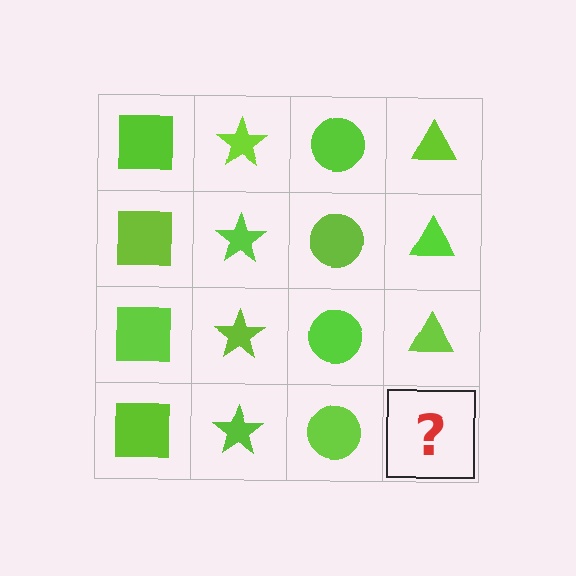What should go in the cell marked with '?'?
The missing cell should contain a lime triangle.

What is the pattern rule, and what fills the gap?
The rule is that each column has a consistent shape. The gap should be filled with a lime triangle.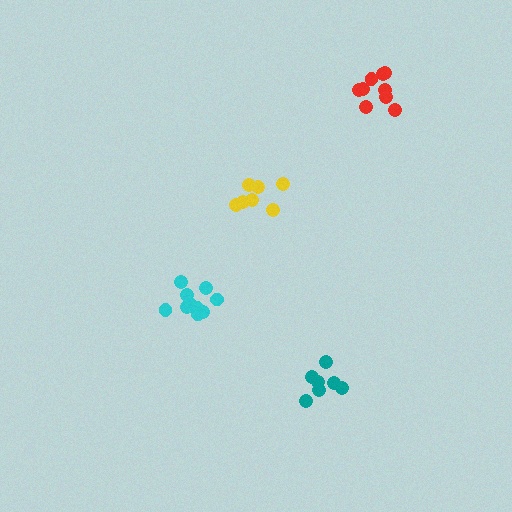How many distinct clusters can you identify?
There are 4 distinct clusters.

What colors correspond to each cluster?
The clusters are colored: yellow, red, cyan, teal.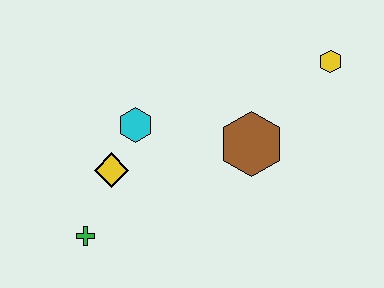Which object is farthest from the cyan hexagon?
The yellow hexagon is farthest from the cyan hexagon.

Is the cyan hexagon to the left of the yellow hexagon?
Yes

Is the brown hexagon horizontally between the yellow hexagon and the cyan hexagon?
Yes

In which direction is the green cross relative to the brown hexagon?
The green cross is to the left of the brown hexagon.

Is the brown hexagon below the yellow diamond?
No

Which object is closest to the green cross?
The yellow diamond is closest to the green cross.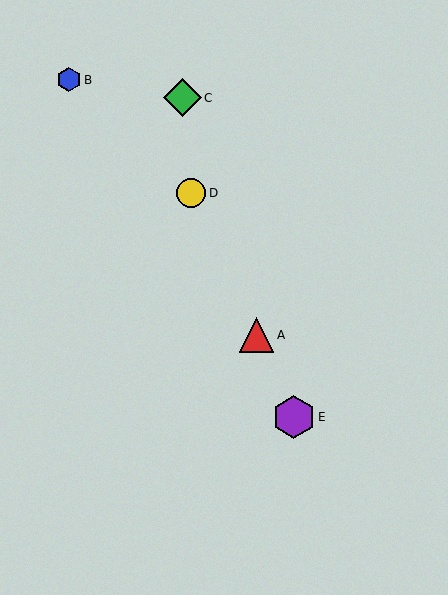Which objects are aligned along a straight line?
Objects A, D, E are aligned along a straight line.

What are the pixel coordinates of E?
Object E is at (294, 417).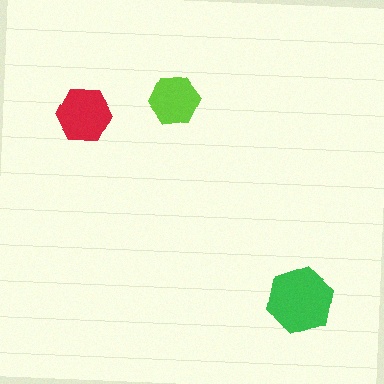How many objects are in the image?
There are 3 objects in the image.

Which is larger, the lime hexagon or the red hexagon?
The red one.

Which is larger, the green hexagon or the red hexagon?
The green one.